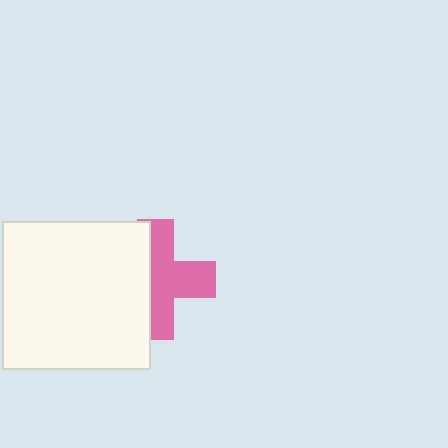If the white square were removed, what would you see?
You would see the complete pink cross.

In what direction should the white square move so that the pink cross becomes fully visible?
The white square should move left. That is the shortest direction to clear the overlap and leave the pink cross fully visible.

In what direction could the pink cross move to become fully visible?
The pink cross could move right. That would shift it out from behind the white square entirely.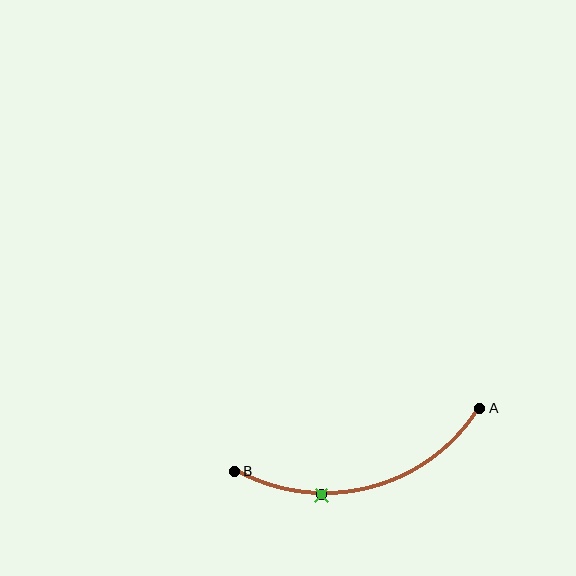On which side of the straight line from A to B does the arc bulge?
The arc bulges below the straight line connecting A and B.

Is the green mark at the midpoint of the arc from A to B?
No. The green mark lies on the arc but is closer to endpoint B. The arc midpoint would be at the point on the curve equidistant along the arc from both A and B.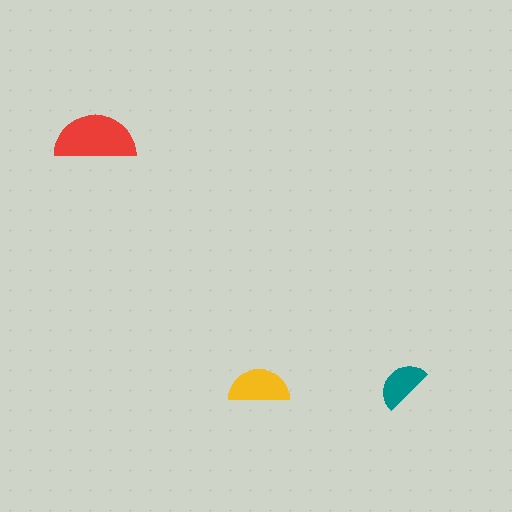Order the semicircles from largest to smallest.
the red one, the yellow one, the teal one.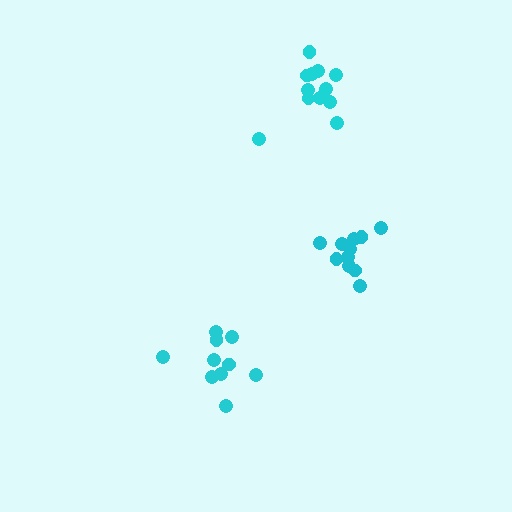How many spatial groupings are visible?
There are 3 spatial groupings.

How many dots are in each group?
Group 1: 10 dots, Group 2: 11 dots, Group 3: 12 dots (33 total).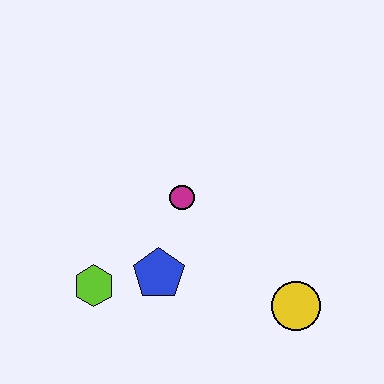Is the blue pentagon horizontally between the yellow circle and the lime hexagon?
Yes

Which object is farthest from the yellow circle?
The lime hexagon is farthest from the yellow circle.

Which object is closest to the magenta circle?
The blue pentagon is closest to the magenta circle.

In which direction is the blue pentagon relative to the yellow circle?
The blue pentagon is to the left of the yellow circle.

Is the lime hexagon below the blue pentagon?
Yes